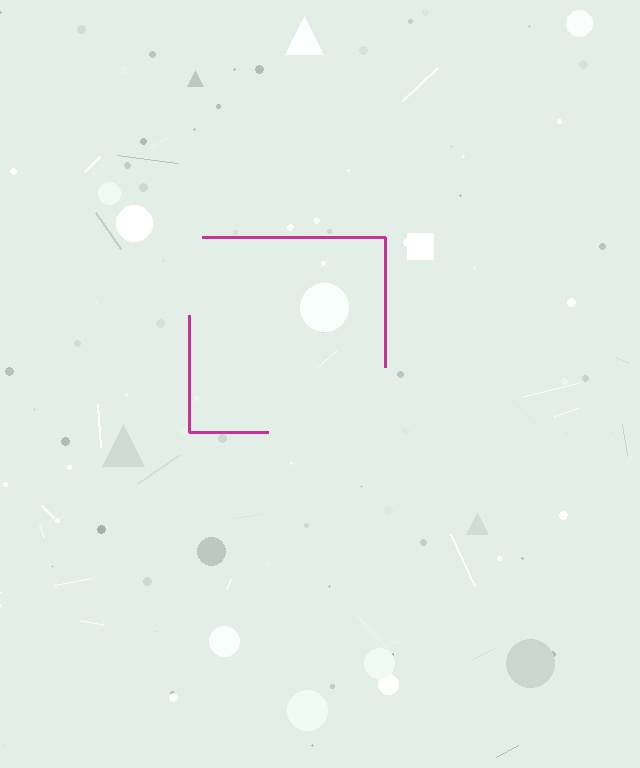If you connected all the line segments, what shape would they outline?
They would outline a square.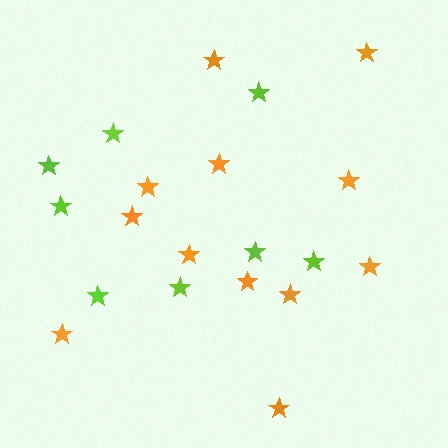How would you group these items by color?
There are 2 groups: one group of lime stars (8) and one group of orange stars (12).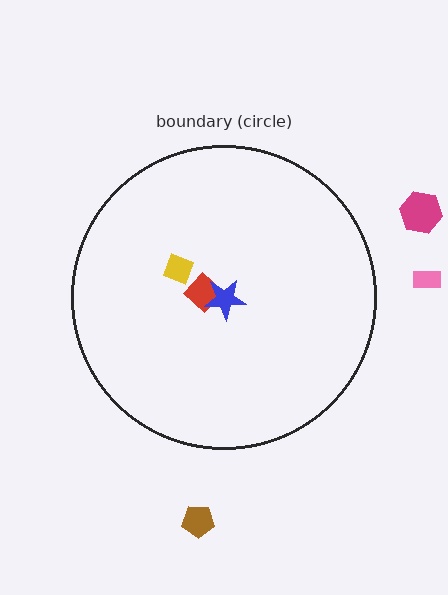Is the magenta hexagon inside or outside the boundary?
Outside.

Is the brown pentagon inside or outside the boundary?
Outside.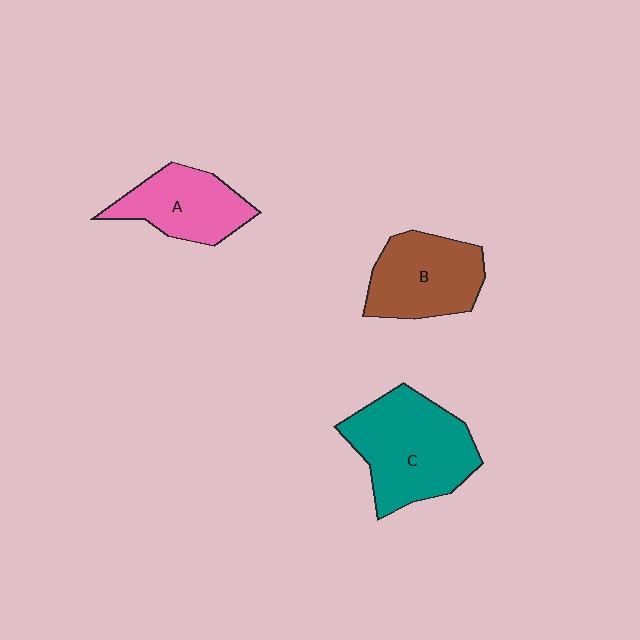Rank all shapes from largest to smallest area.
From largest to smallest: C (teal), B (brown), A (pink).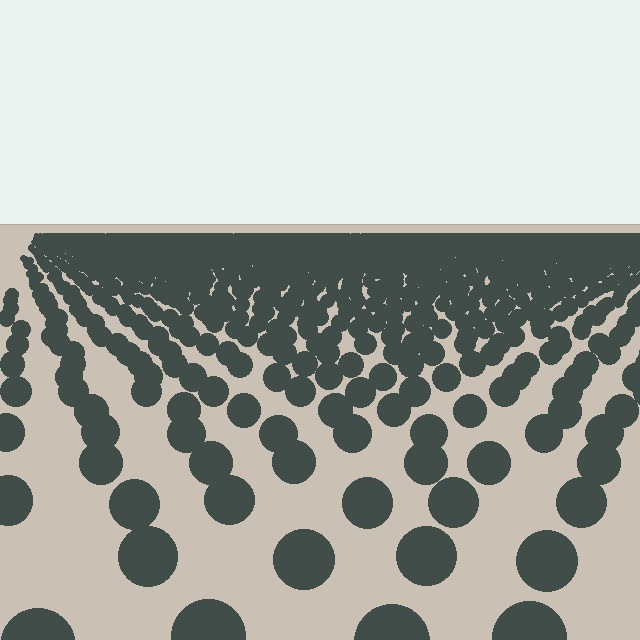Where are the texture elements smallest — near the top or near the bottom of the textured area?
Near the top.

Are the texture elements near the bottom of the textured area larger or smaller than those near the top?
Larger. Near the bottom, elements are closer to the viewer and appear at a bigger on-screen size.